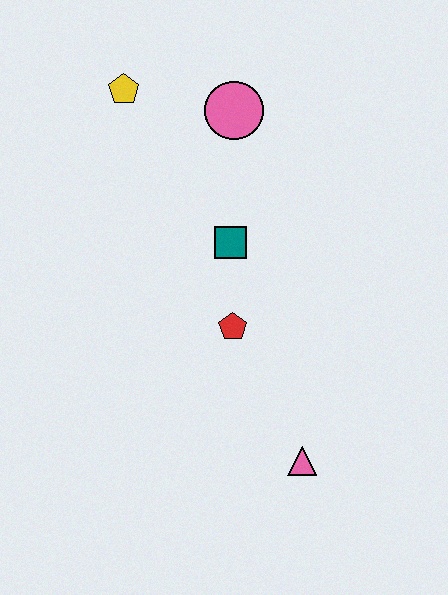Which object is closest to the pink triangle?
The red pentagon is closest to the pink triangle.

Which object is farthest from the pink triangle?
The yellow pentagon is farthest from the pink triangle.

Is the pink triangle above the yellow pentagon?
No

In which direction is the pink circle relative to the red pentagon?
The pink circle is above the red pentagon.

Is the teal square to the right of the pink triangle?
No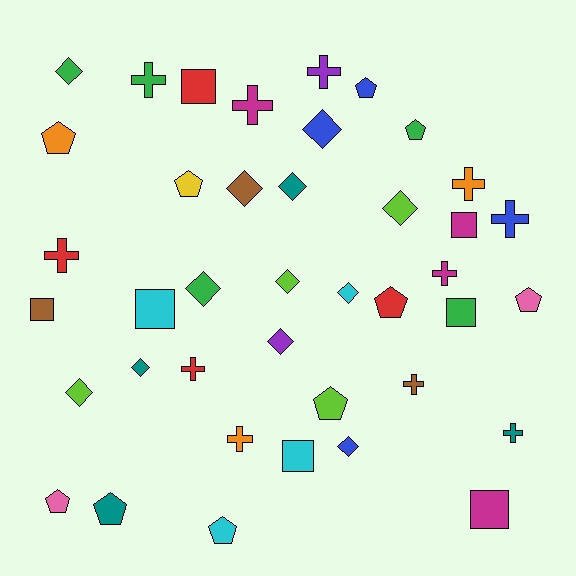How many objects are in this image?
There are 40 objects.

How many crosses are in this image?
There are 11 crosses.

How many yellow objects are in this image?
There is 1 yellow object.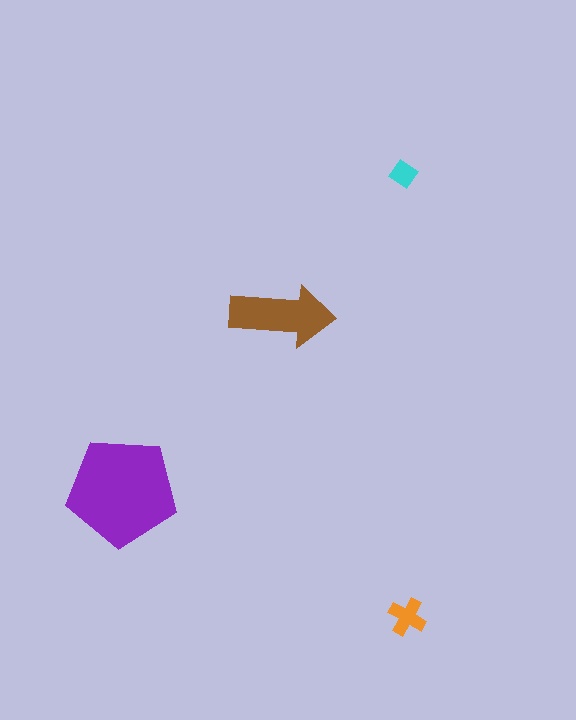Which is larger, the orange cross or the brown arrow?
The brown arrow.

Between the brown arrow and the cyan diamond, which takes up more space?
The brown arrow.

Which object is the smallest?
The cyan diamond.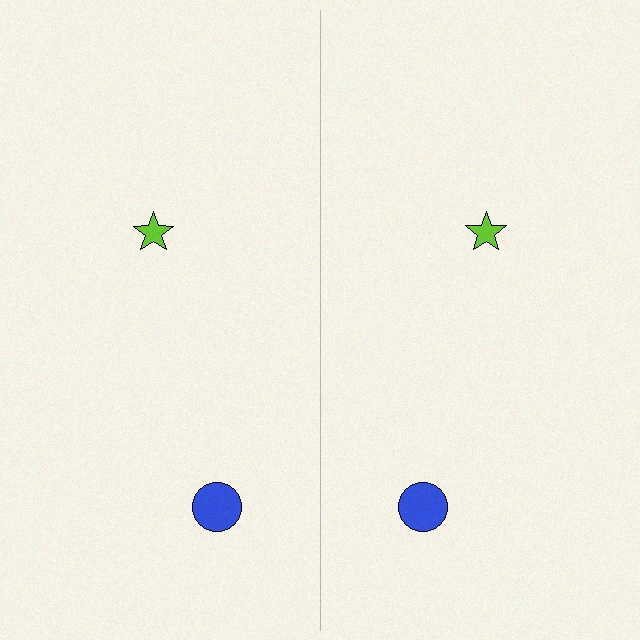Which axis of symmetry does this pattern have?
The pattern has a vertical axis of symmetry running through the center of the image.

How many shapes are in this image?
There are 4 shapes in this image.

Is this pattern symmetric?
Yes, this pattern has bilateral (reflection) symmetry.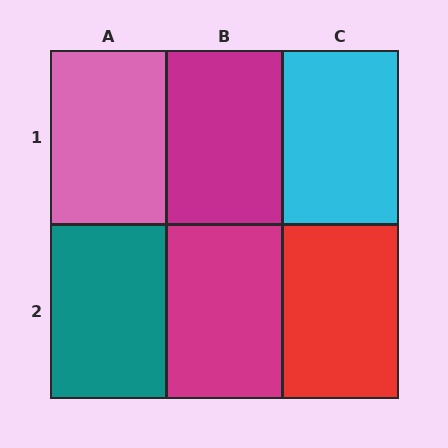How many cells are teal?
1 cell is teal.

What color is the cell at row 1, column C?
Cyan.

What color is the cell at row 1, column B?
Magenta.